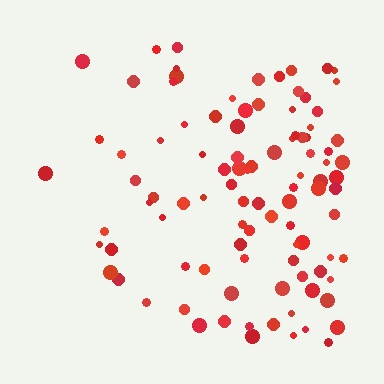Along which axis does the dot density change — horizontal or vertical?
Horizontal.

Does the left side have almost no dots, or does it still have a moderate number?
Still a moderate number, just noticeably fewer than the right.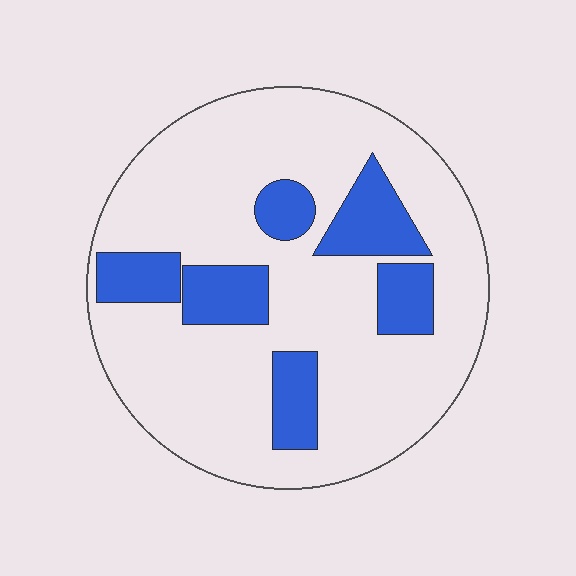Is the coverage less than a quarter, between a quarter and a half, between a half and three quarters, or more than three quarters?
Less than a quarter.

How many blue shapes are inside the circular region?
6.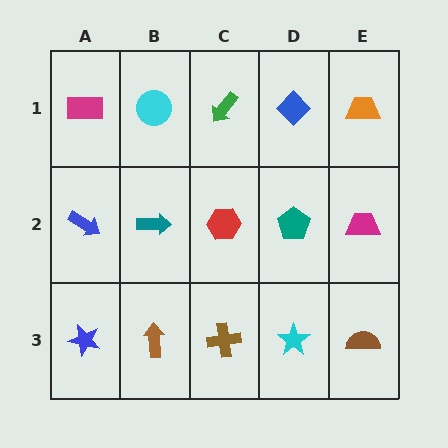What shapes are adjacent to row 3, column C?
A red hexagon (row 2, column C), a brown arrow (row 3, column B), a cyan star (row 3, column D).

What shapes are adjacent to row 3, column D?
A teal pentagon (row 2, column D), a brown cross (row 3, column C), a brown semicircle (row 3, column E).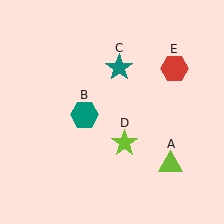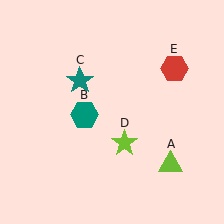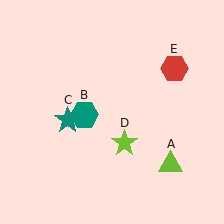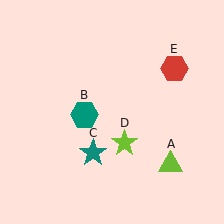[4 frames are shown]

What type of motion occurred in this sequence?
The teal star (object C) rotated counterclockwise around the center of the scene.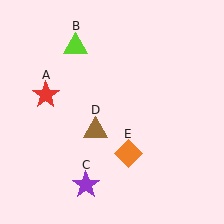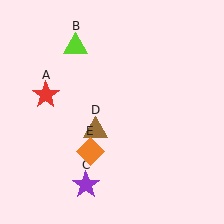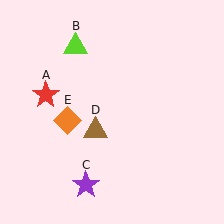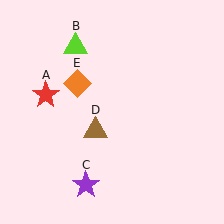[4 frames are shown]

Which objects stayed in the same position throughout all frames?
Red star (object A) and lime triangle (object B) and purple star (object C) and brown triangle (object D) remained stationary.